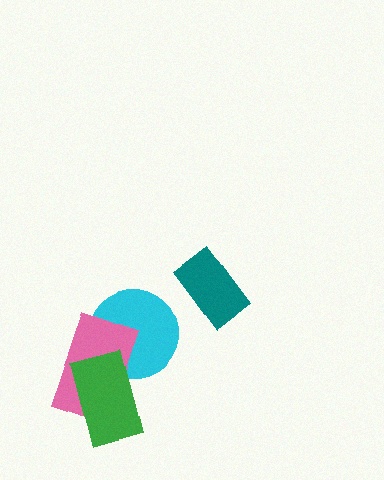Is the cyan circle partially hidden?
Yes, it is partially covered by another shape.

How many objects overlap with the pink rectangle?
2 objects overlap with the pink rectangle.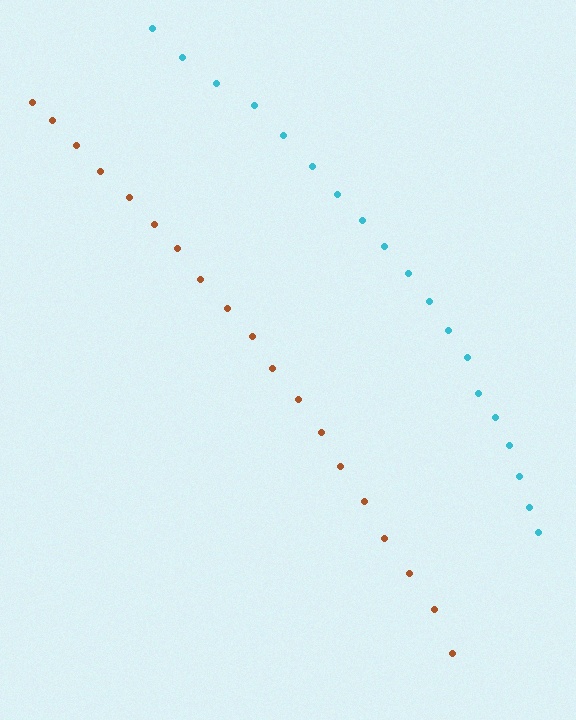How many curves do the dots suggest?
There are 2 distinct paths.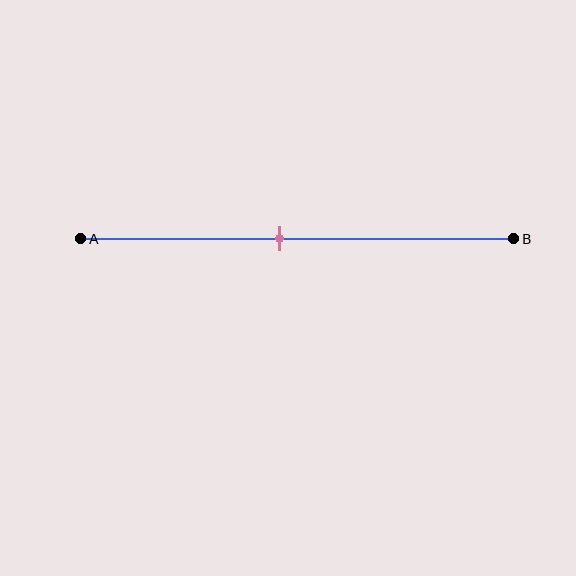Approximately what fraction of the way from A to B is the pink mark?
The pink mark is approximately 45% of the way from A to B.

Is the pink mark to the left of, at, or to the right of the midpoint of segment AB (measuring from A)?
The pink mark is to the left of the midpoint of segment AB.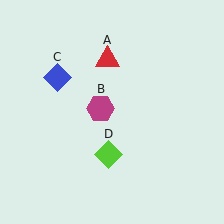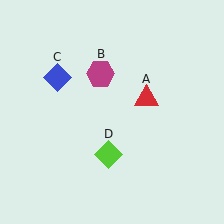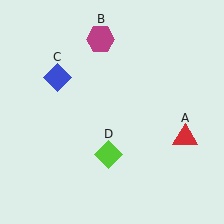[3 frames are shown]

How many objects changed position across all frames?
2 objects changed position: red triangle (object A), magenta hexagon (object B).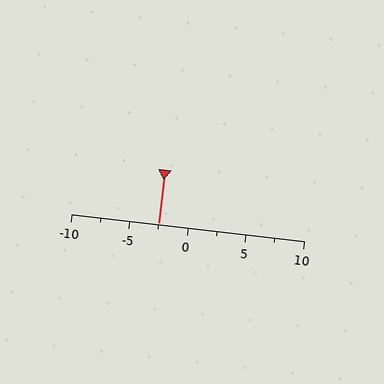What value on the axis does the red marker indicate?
The marker indicates approximately -2.5.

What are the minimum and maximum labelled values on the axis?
The axis runs from -10 to 10.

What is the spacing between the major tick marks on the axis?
The major ticks are spaced 5 apart.